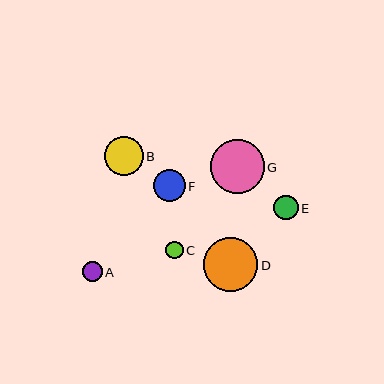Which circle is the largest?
Circle D is the largest with a size of approximately 54 pixels.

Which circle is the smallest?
Circle C is the smallest with a size of approximately 18 pixels.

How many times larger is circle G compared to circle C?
Circle G is approximately 3.1 times the size of circle C.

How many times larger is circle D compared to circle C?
Circle D is approximately 3.1 times the size of circle C.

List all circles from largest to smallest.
From largest to smallest: D, G, B, F, E, A, C.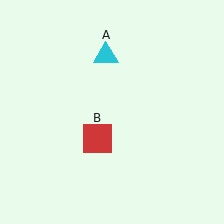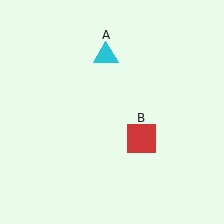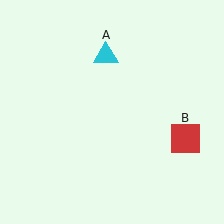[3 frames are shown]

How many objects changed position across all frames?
1 object changed position: red square (object B).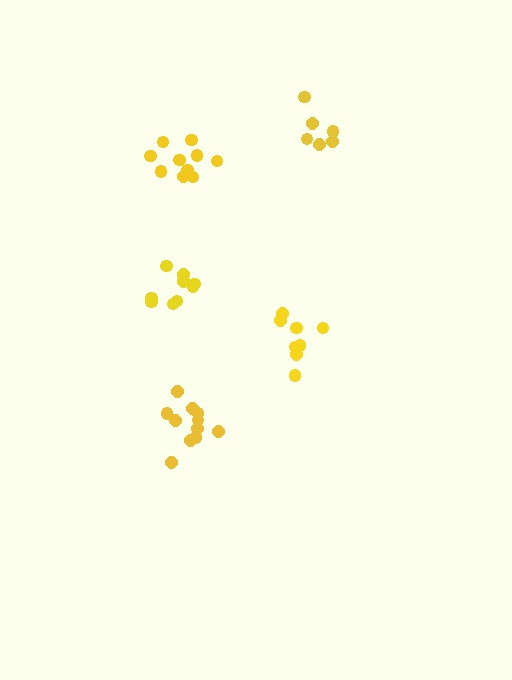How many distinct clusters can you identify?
There are 5 distinct clusters.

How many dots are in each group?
Group 1: 9 dots, Group 2: 10 dots, Group 3: 11 dots, Group 4: 8 dots, Group 5: 6 dots (44 total).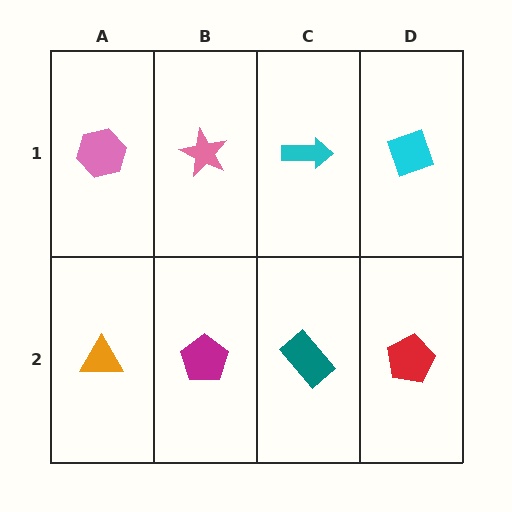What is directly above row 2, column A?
A pink hexagon.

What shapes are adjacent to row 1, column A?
An orange triangle (row 2, column A), a pink star (row 1, column B).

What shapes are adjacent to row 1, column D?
A red pentagon (row 2, column D), a cyan arrow (row 1, column C).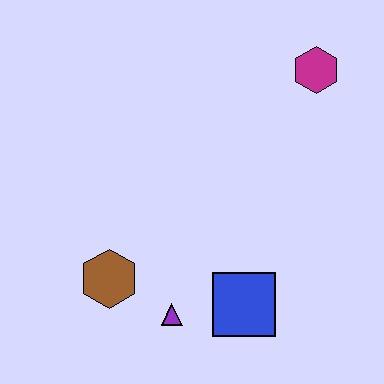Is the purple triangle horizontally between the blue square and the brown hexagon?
Yes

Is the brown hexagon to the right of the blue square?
No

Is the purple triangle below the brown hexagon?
Yes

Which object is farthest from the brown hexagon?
The magenta hexagon is farthest from the brown hexagon.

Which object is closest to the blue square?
The purple triangle is closest to the blue square.